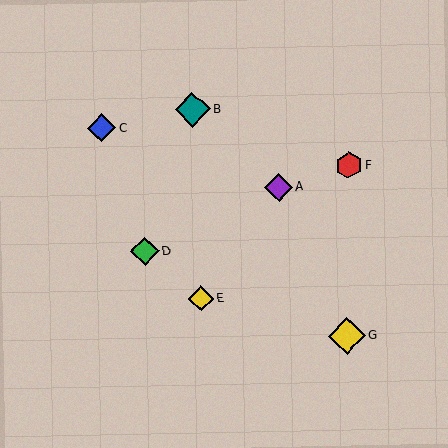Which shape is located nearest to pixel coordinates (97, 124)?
The blue diamond (labeled C) at (102, 128) is nearest to that location.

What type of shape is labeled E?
Shape E is a yellow diamond.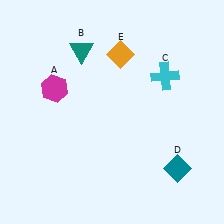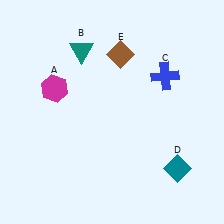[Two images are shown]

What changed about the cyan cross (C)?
In Image 1, C is cyan. In Image 2, it changed to blue.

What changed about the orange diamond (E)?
In Image 1, E is orange. In Image 2, it changed to brown.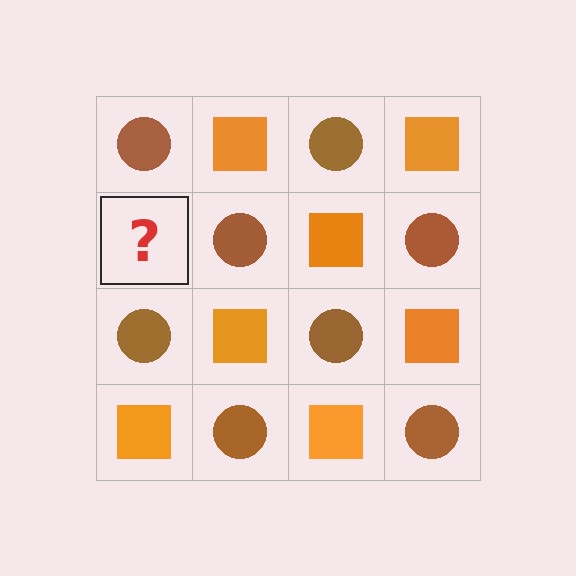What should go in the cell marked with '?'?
The missing cell should contain an orange square.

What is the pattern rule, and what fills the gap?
The rule is that it alternates brown circle and orange square in a checkerboard pattern. The gap should be filled with an orange square.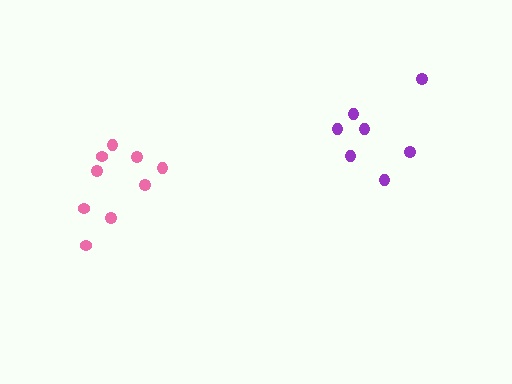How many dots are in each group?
Group 1: 7 dots, Group 2: 9 dots (16 total).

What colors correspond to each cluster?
The clusters are colored: purple, pink.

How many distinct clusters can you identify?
There are 2 distinct clusters.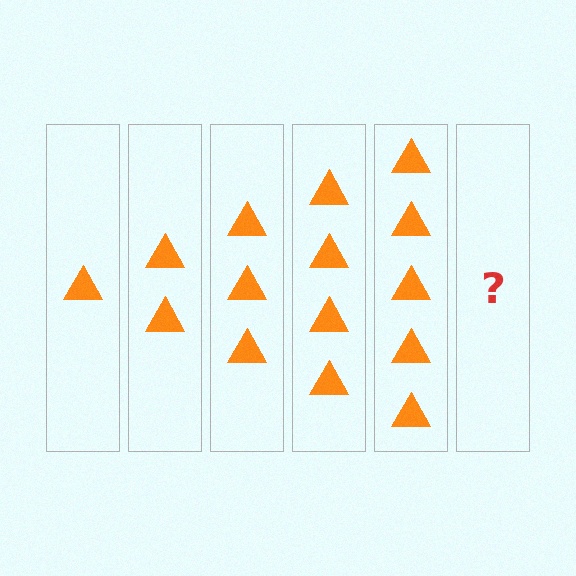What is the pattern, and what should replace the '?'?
The pattern is that each step adds one more triangle. The '?' should be 6 triangles.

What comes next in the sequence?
The next element should be 6 triangles.